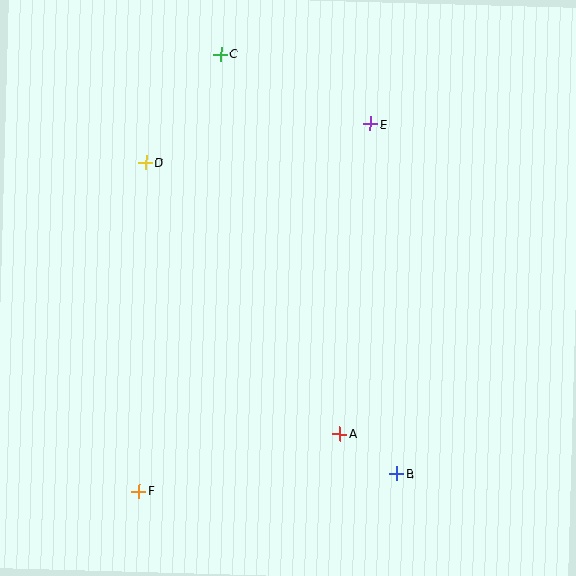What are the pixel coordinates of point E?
Point E is at (370, 124).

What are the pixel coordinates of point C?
Point C is at (220, 54).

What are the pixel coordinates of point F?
Point F is at (139, 491).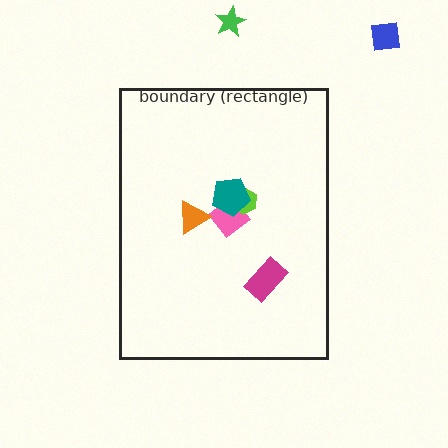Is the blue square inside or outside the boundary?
Outside.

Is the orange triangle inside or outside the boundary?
Inside.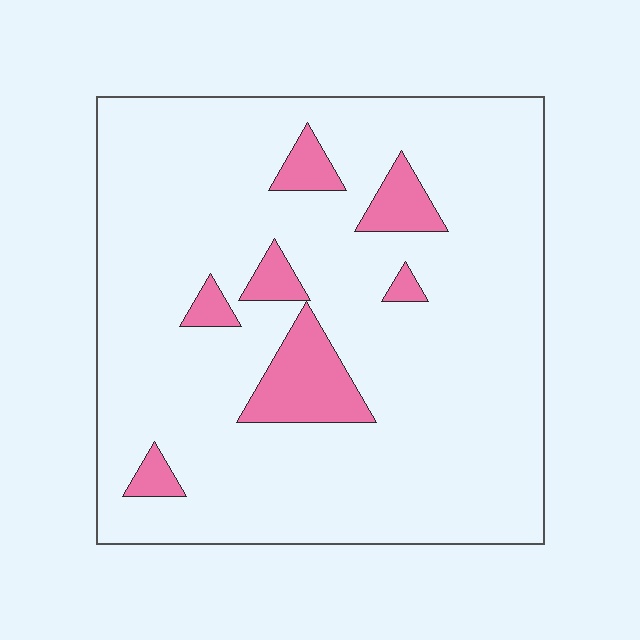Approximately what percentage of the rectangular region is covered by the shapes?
Approximately 10%.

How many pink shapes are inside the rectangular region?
7.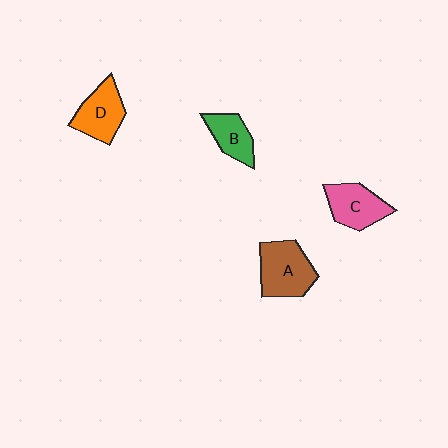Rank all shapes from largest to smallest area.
From largest to smallest: A (brown), D (orange), C (pink), B (green).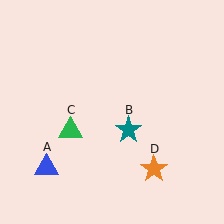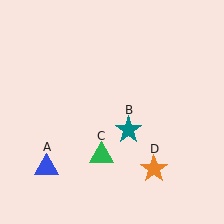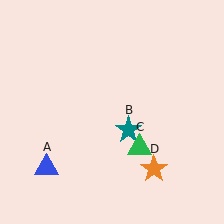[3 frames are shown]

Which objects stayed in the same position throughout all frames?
Blue triangle (object A) and teal star (object B) and orange star (object D) remained stationary.